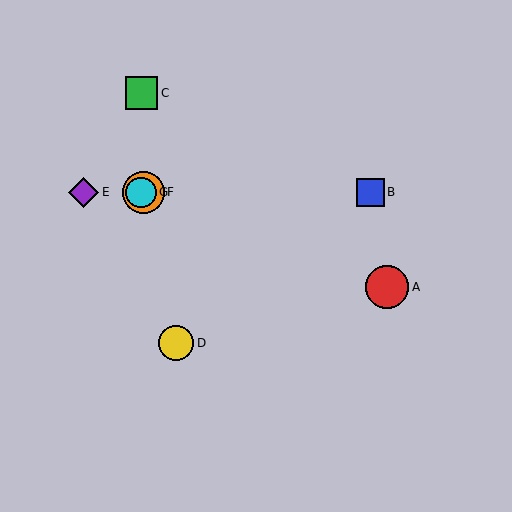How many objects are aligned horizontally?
4 objects (B, E, F, G) are aligned horizontally.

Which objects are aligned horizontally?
Objects B, E, F, G are aligned horizontally.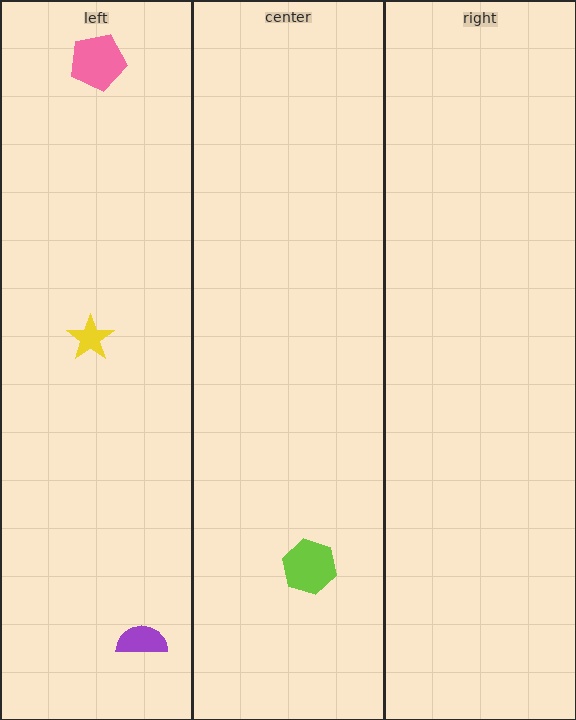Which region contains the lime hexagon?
The center region.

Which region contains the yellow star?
The left region.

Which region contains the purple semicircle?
The left region.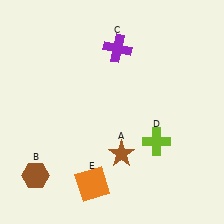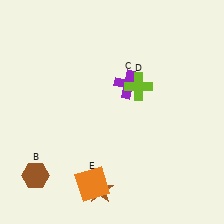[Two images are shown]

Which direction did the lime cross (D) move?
The lime cross (D) moved up.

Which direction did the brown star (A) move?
The brown star (A) moved down.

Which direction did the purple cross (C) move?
The purple cross (C) moved down.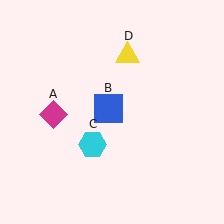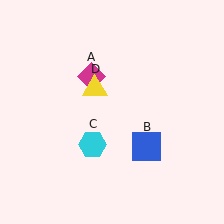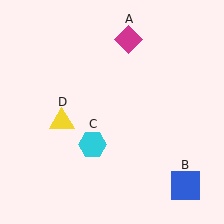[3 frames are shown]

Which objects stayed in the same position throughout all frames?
Cyan hexagon (object C) remained stationary.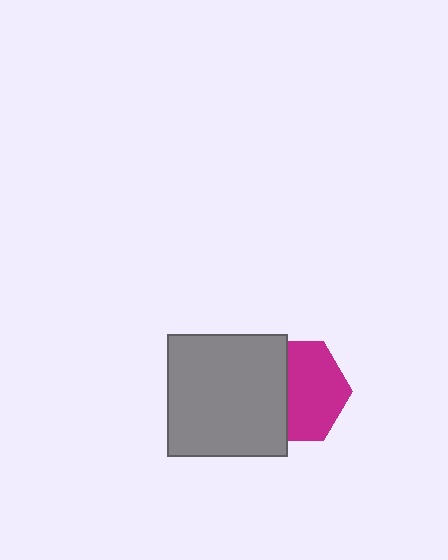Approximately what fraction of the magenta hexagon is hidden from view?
Roughly 41% of the magenta hexagon is hidden behind the gray rectangle.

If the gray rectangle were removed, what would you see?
You would see the complete magenta hexagon.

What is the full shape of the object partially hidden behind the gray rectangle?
The partially hidden object is a magenta hexagon.